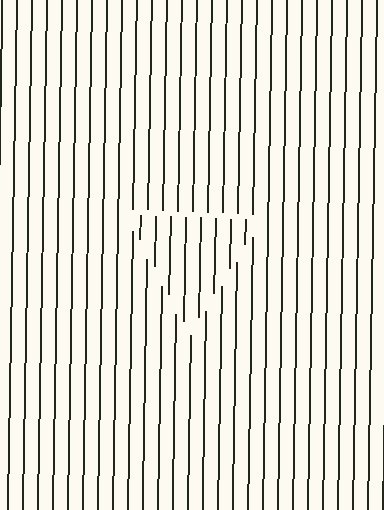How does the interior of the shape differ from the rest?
The interior of the shape contains the same grating, shifted by half a period — the contour is defined by the phase discontinuity where line-ends from the inner and outer gratings abut.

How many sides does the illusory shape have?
3 sides — the line-ends trace a triangle.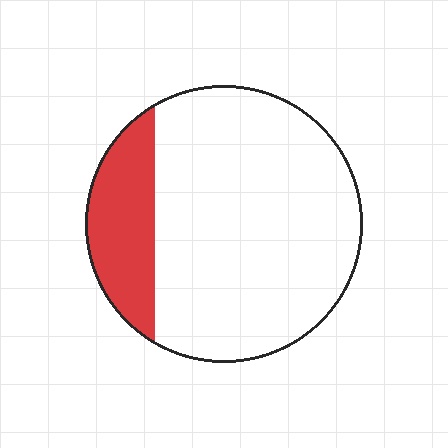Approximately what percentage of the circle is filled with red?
Approximately 20%.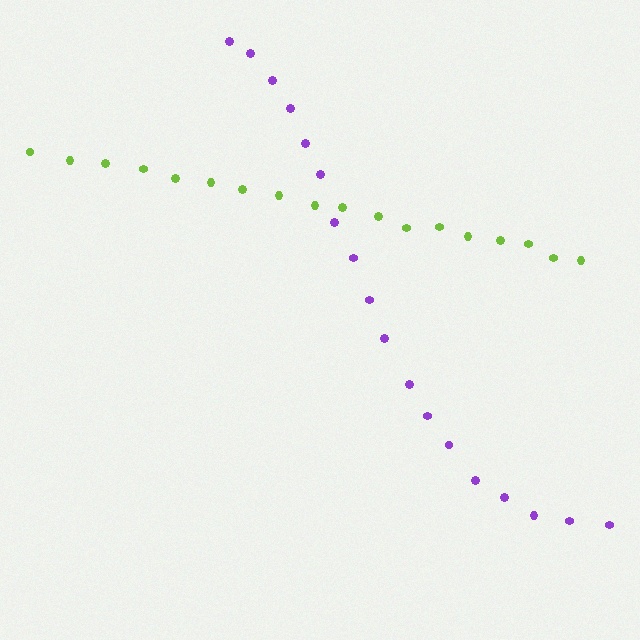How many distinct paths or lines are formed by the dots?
There are 2 distinct paths.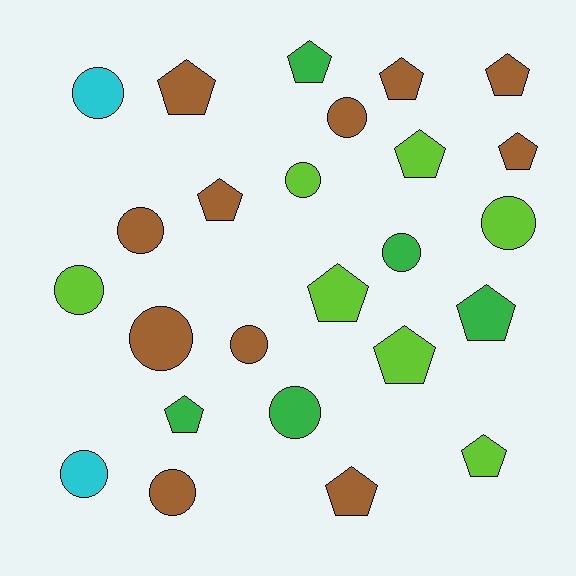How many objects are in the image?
There are 25 objects.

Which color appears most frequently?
Brown, with 11 objects.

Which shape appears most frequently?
Pentagon, with 13 objects.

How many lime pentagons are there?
There are 4 lime pentagons.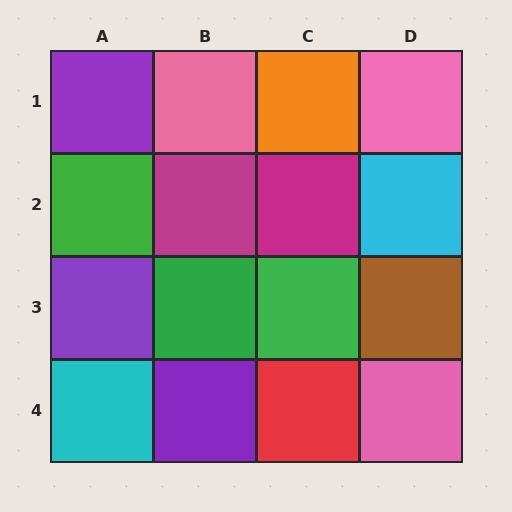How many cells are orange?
1 cell is orange.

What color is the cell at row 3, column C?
Green.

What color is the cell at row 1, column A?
Purple.